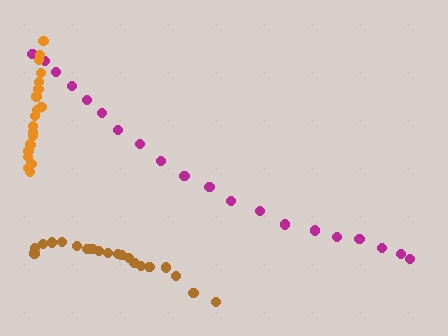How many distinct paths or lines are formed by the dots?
There are 3 distinct paths.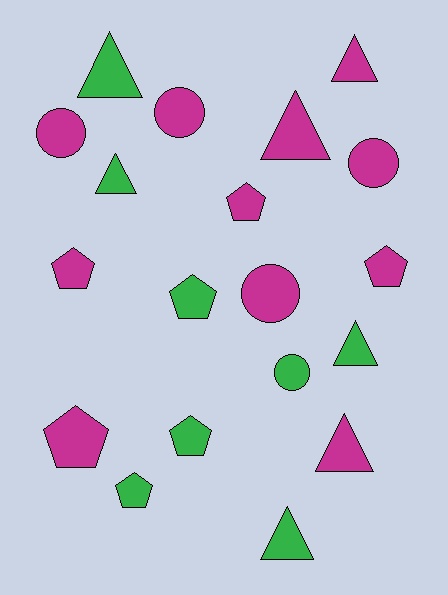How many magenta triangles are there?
There are 3 magenta triangles.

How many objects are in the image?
There are 19 objects.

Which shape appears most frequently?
Pentagon, with 7 objects.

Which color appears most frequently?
Magenta, with 11 objects.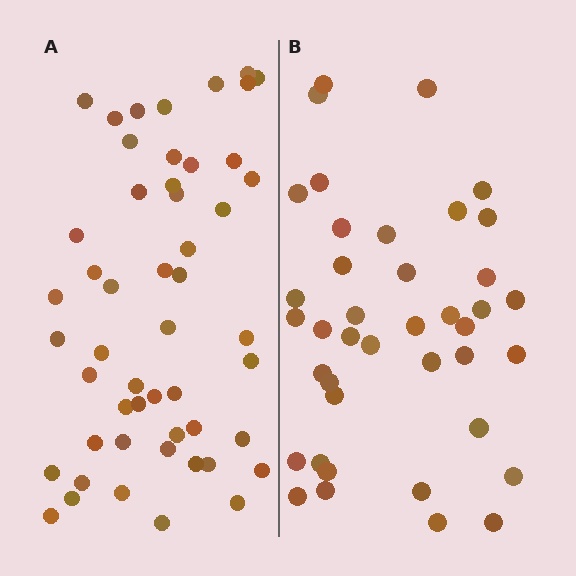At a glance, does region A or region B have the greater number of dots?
Region A (the left region) has more dots.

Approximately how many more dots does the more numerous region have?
Region A has roughly 12 or so more dots than region B.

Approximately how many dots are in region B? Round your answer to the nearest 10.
About 40 dots.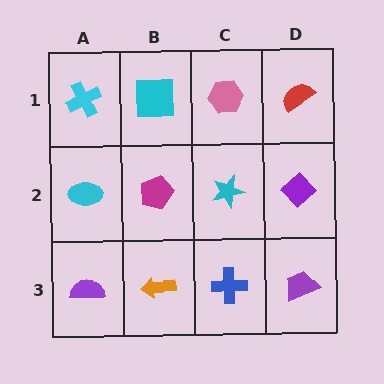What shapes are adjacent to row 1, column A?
A cyan ellipse (row 2, column A), a cyan square (row 1, column B).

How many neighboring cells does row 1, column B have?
3.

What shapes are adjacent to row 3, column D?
A purple diamond (row 2, column D), a blue cross (row 3, column C).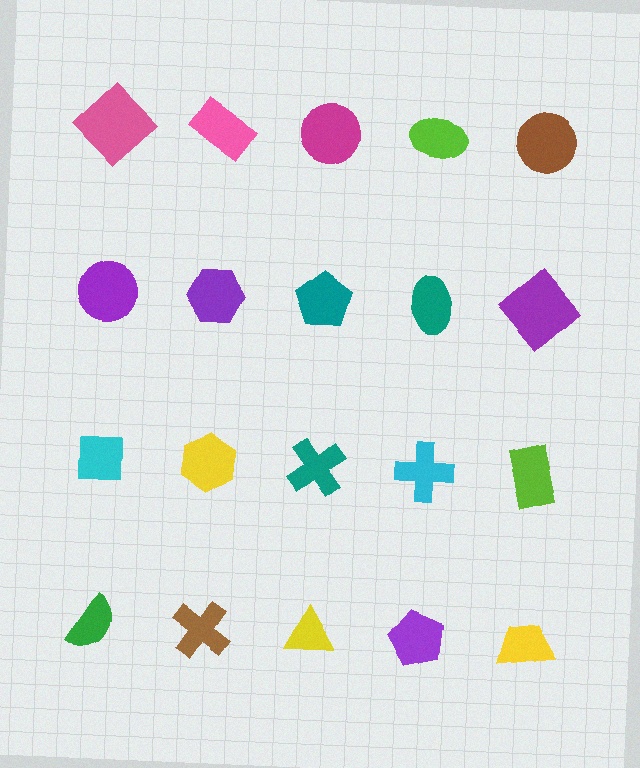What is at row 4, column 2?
A brown cross.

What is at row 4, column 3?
A yellow triangle.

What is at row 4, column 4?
A purple pentagon.